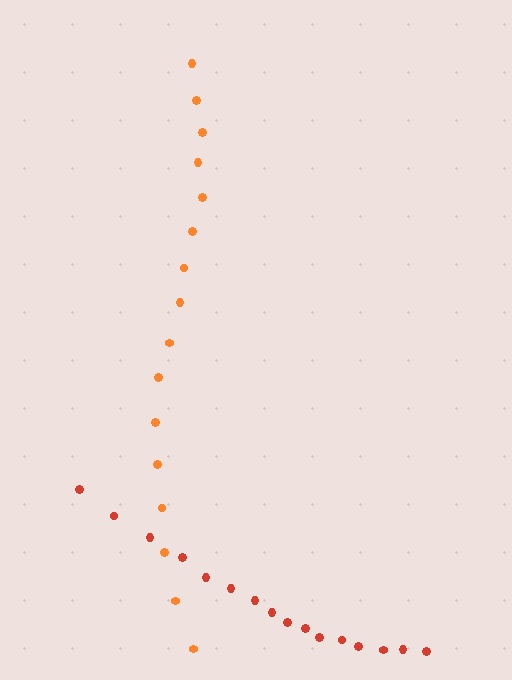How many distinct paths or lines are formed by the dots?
There are 2 distinct paths.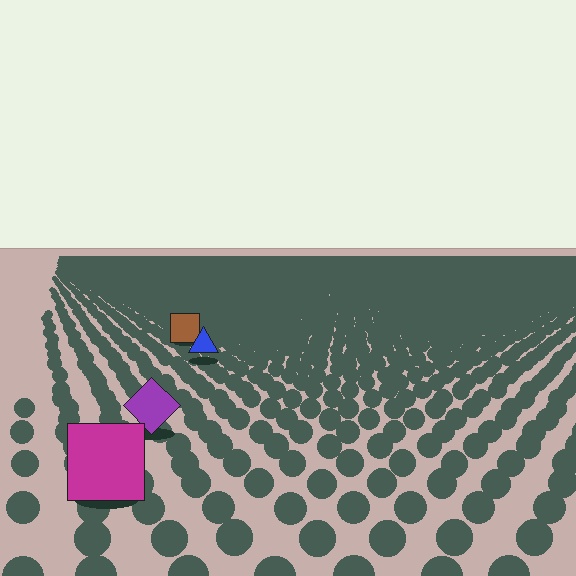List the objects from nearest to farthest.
From nearest to farthest: the magenta square, the purple diamond, the blue triangle, the brown square.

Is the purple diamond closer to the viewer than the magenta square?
No. The magenta square is closer — you can tell from the texture gradient: the ground texture is coarser near it.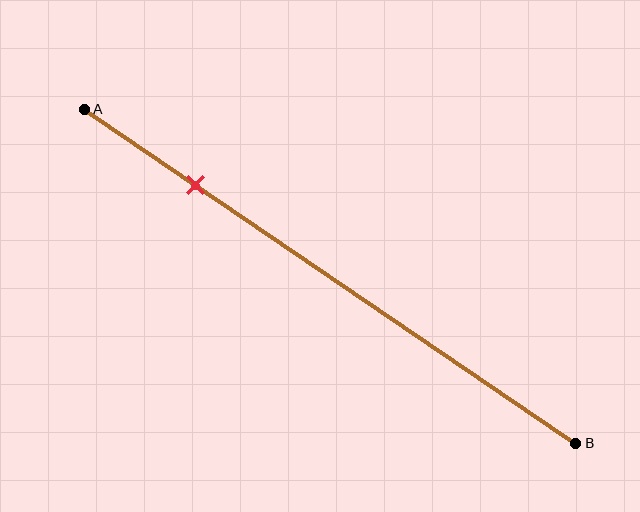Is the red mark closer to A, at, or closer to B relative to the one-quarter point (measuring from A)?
The red mark is approximately at the one-quarter point of segment AB.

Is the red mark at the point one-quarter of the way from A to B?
Yes, the mark is approximately at the one-quarter point.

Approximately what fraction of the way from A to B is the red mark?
The red mark is approximately 25% of the way from A to B.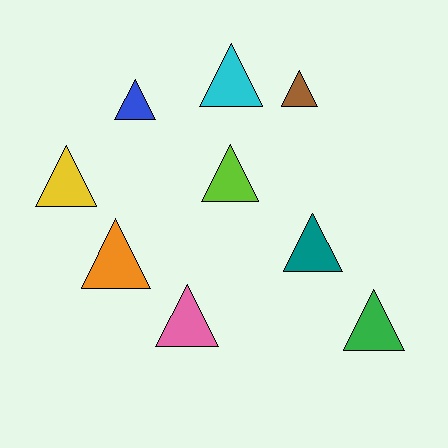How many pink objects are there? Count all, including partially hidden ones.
There is 1 pink object.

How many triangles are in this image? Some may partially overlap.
There are 9 triangles.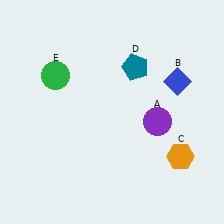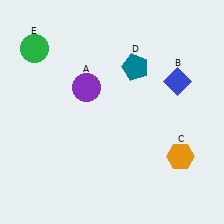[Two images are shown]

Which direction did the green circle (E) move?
The green circle (E) moved up.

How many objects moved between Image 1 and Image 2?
2 objects moved between the two images.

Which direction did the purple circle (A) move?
The purple circle (A) moved left.